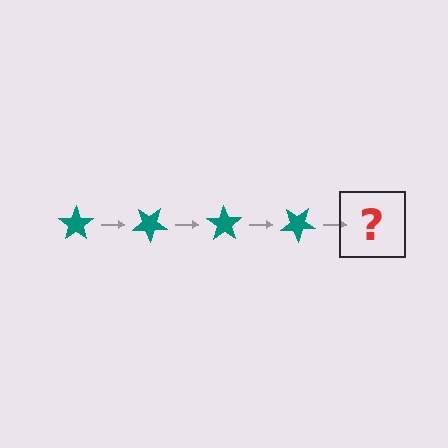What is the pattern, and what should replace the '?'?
The pattern is that the star rotates 35 degrees each step. The '?' should be a teal star rotated 140 degrees.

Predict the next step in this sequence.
The next step is a teal star rotated 140 degrees.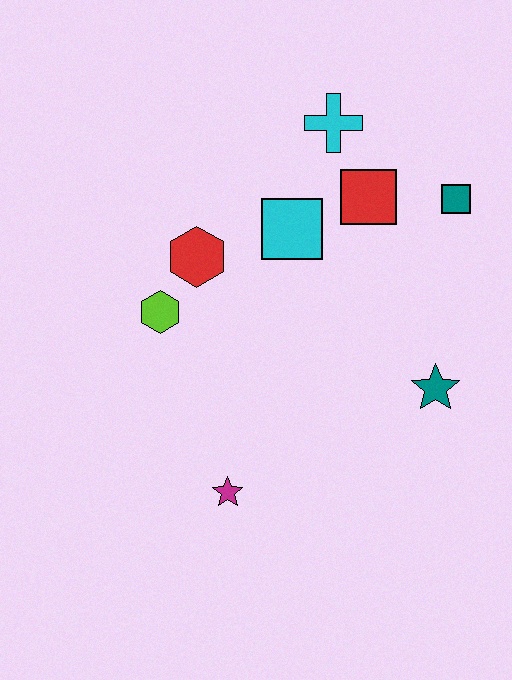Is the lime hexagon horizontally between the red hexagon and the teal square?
No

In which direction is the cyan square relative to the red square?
The cyan square is to the left of the red square.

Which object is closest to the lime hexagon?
The red hexagon is closest to the lime hexagon.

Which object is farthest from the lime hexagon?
The teal square is farthest from the lime hexagon.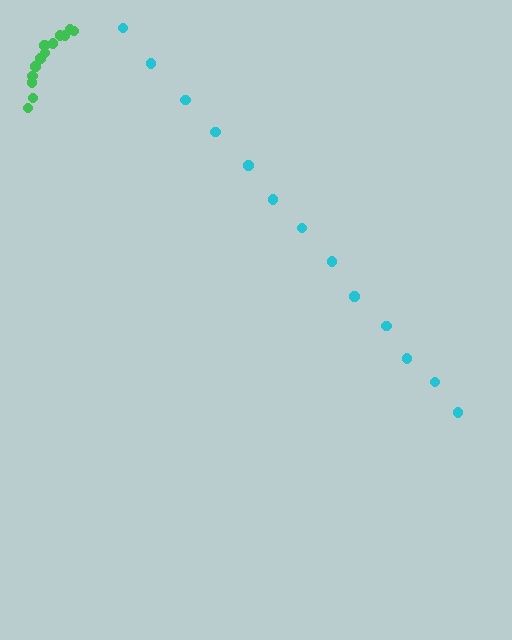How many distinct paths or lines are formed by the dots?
There are 2 distinct paths.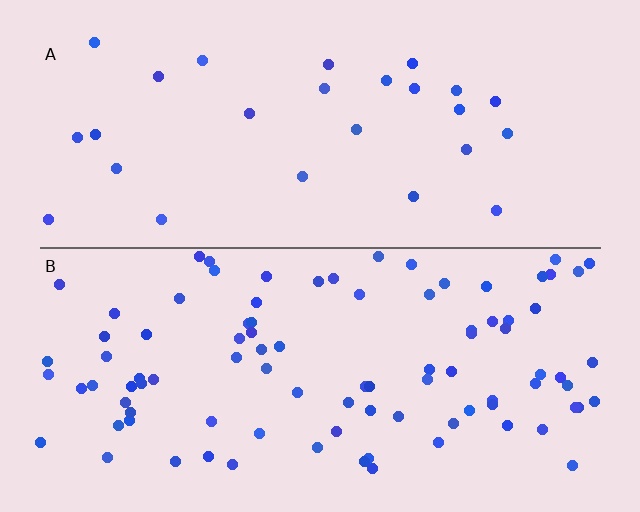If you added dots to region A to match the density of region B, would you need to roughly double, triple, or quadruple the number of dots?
Approximately triple.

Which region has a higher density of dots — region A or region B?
B (the bottom).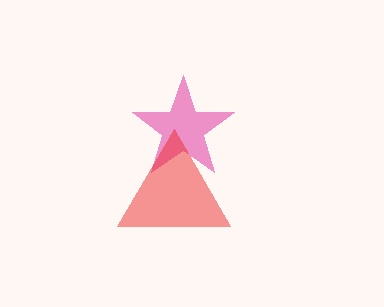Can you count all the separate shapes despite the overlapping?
Yes, there are 2 separate shapes.